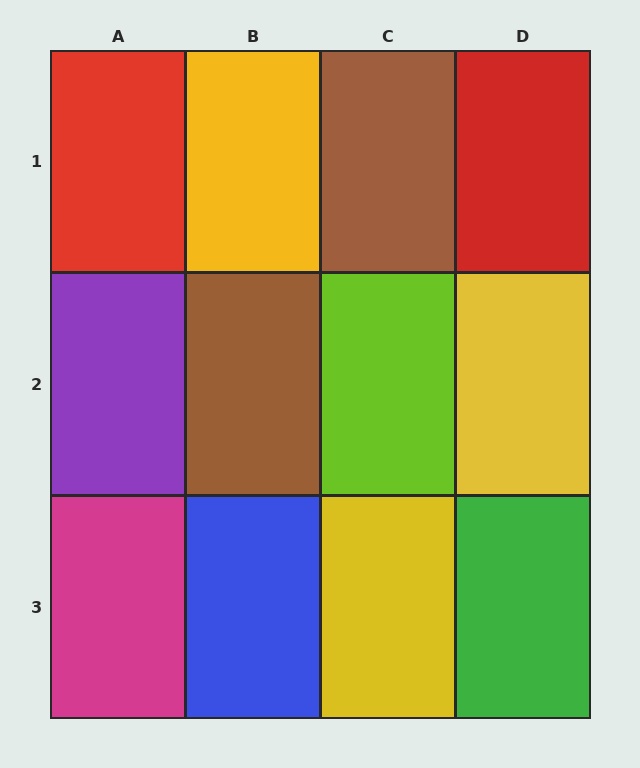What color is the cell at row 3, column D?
Green.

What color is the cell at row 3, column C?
Yellow.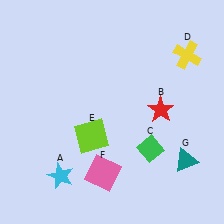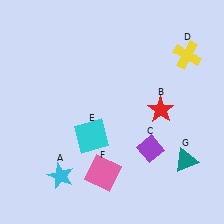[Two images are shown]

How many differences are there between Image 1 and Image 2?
There are 2 differences between the two images.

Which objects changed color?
C changed from green to purple. E changed from lime to cyan.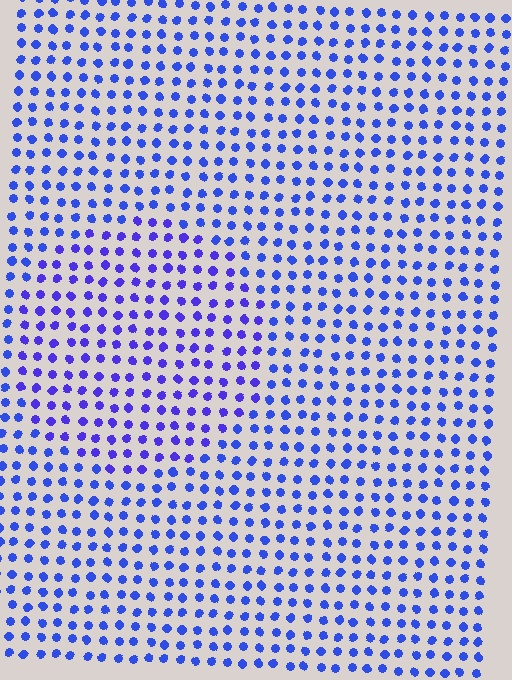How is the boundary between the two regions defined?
The boundary is defined purely by a slight shift in hue (about 20 degrees). Spacing, size, and orientation are identical on both sides.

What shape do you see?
I see a circle.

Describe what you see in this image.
The image is filled with small blue elements in a uniform arrangement. A circle-shaped region is visible where the elements are tinted to a slightly different hue, forming a subtle color boundary.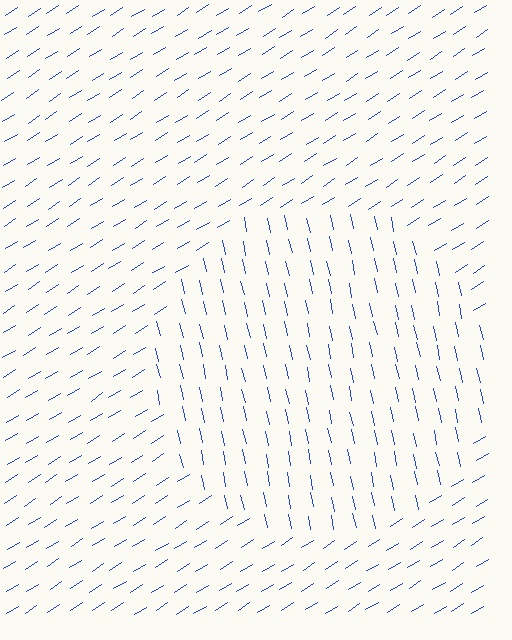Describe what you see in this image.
The image is filled with small blue line segments. A circle region in the image has lines oriented differently from the surrounding lines, creating a visible texture boundary.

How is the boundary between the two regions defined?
The boundary is defined purely by a change in line orientation (approximately 70 degrees difference). All lines are the same color and thickness.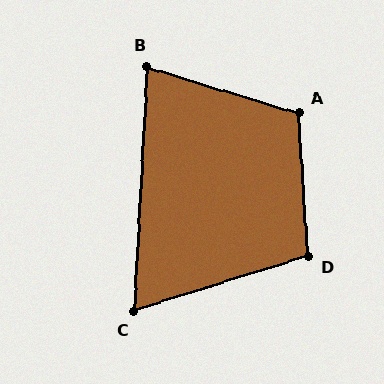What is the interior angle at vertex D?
Approximately 104 degrees (obtuse).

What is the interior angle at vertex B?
Approximately 76 degrees (acute).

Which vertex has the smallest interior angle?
C, at approximately 70 degrees.